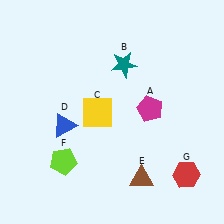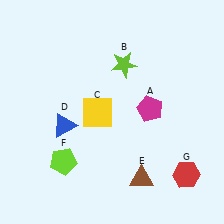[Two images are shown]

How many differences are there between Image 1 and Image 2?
There is 1 difference between the two images.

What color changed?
The star (B) changed from teal in Image 1 to lime in Image 2.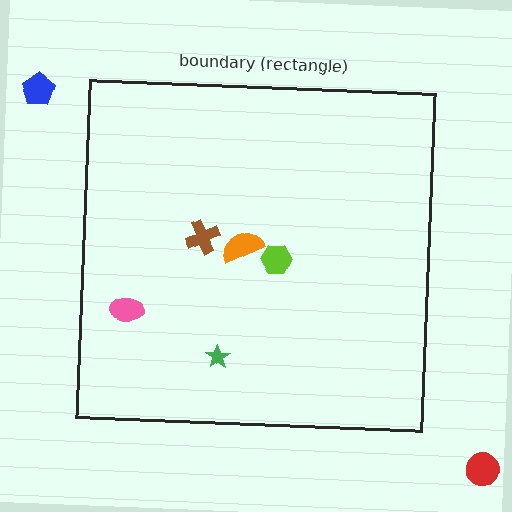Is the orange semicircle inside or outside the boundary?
Inside.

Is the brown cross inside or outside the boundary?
Inside.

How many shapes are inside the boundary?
5 inside, 2 outside.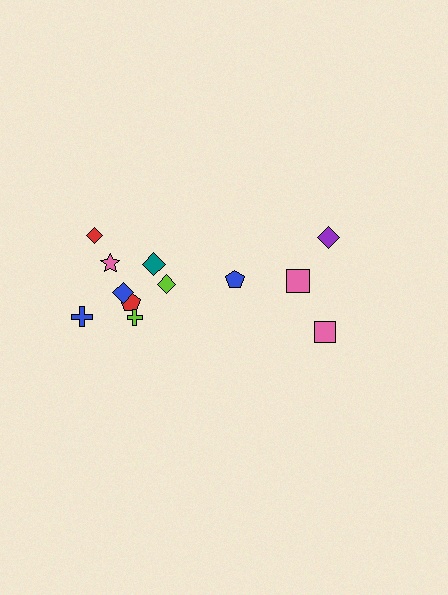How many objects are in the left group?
There are 8 objects.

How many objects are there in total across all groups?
There are 12 objects.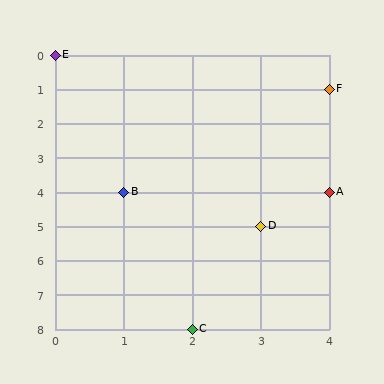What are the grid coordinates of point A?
Point A is at grid coordinates (4, 4).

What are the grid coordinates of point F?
Point F is at grid coordinates (4, 1).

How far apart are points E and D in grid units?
Points E and D are 3 columns and 5 rows apart (about 5.8 grid units diagonally).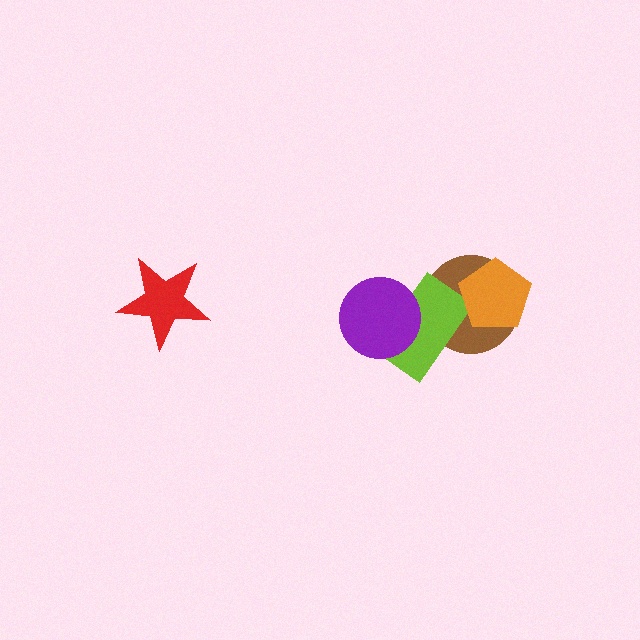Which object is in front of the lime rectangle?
The purple circle is in front of the lime rectangle.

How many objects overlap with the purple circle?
1 object overlaps with the purple circle.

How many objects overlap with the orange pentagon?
1 object overlaps with the orange pentagon.